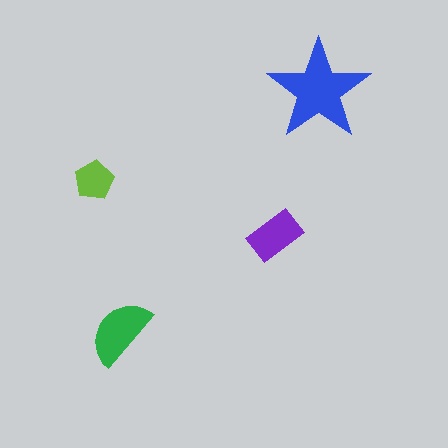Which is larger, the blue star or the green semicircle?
The blue star.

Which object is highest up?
The blue star is topmost.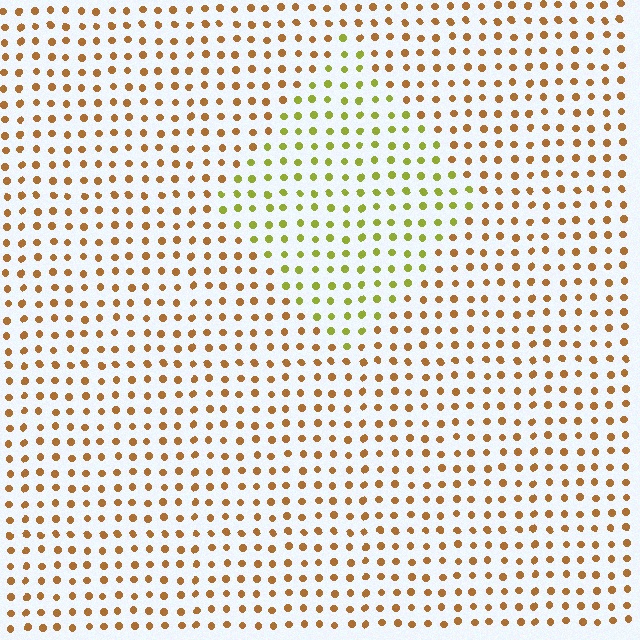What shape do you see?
I see a diamond.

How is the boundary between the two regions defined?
The boundary is defined purely by a slight shift in hue (about 43 degrees). Spacing, size, and orientation are identical on both sides.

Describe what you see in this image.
The image is filled with small brown elements in a uniform arrangement. A diamond-shaped region is visible where the elements are tinted to a slightly different hue, forming a subtle color boundary.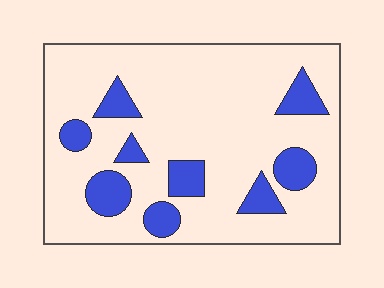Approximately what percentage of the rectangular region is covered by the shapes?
Approximately 20%.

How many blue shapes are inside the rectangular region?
9.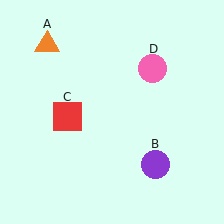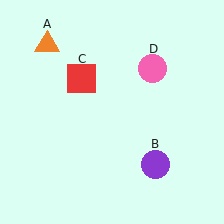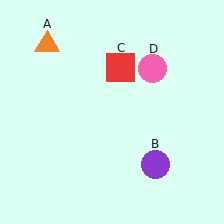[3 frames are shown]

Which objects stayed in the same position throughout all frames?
Orange triangle (object A) and purple circle (object B) and pink circle (object D) remained stationary.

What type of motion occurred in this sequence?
The red square (object C) rotated clockwise around the center of the scene.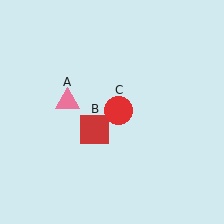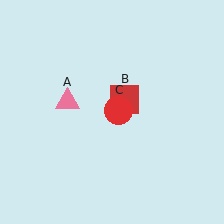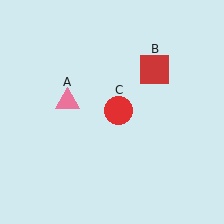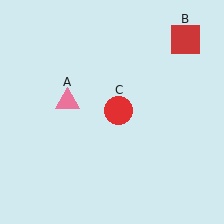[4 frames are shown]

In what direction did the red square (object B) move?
The red square (object B) moved up and to the right.